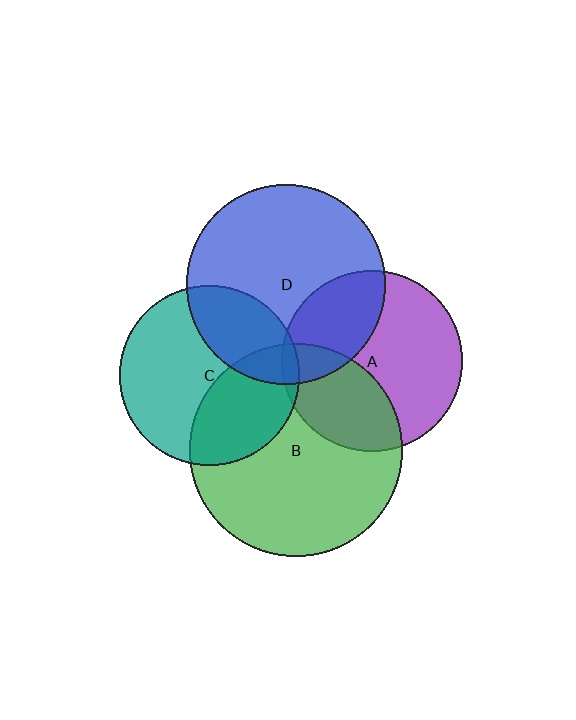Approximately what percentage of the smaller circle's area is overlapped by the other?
Approximately 30%.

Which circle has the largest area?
Circle B (green).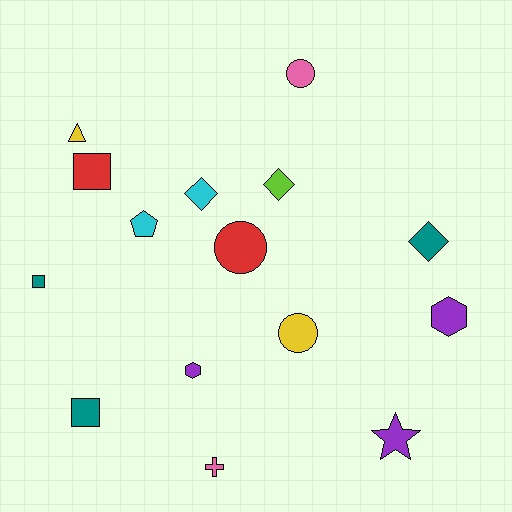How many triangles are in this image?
There is 1 triangle.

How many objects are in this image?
There are 15 objects.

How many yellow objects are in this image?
There are 2 yellow objects.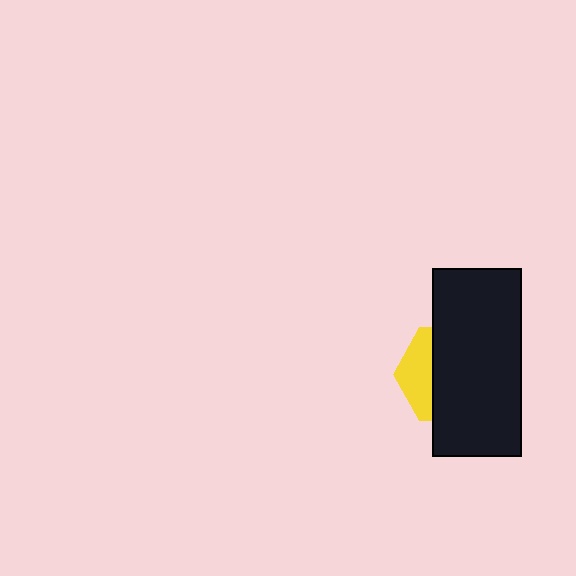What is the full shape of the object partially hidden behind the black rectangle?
The partially hidden object is a yellow hexagon.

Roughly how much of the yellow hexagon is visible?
A small part of it is visible (roughly 31%).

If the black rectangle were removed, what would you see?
You would see the complete yellow hexagon.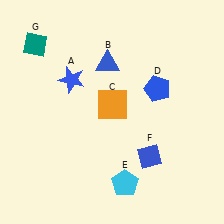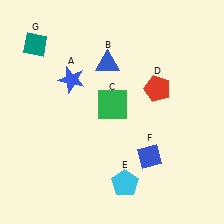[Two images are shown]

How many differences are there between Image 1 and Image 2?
There are 2 differences between the two images.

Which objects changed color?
C changed from orange to green. D changed from blue to red.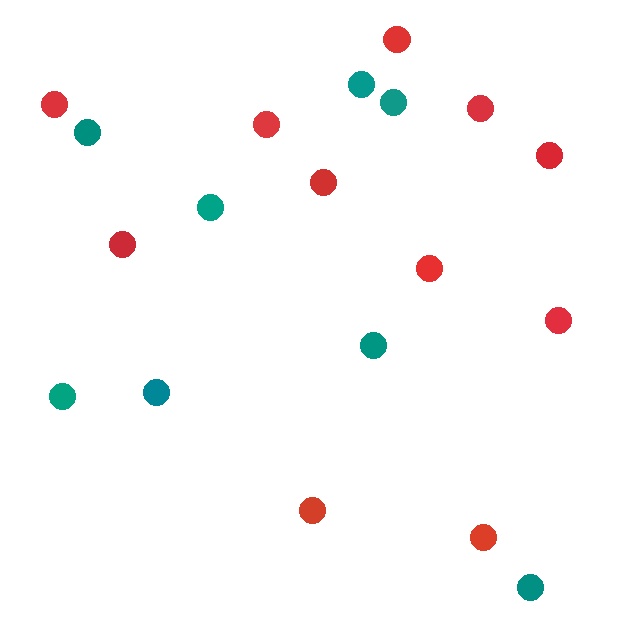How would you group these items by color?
There are 2 groups: one group of teal circles (8) and one group of red circles (11).